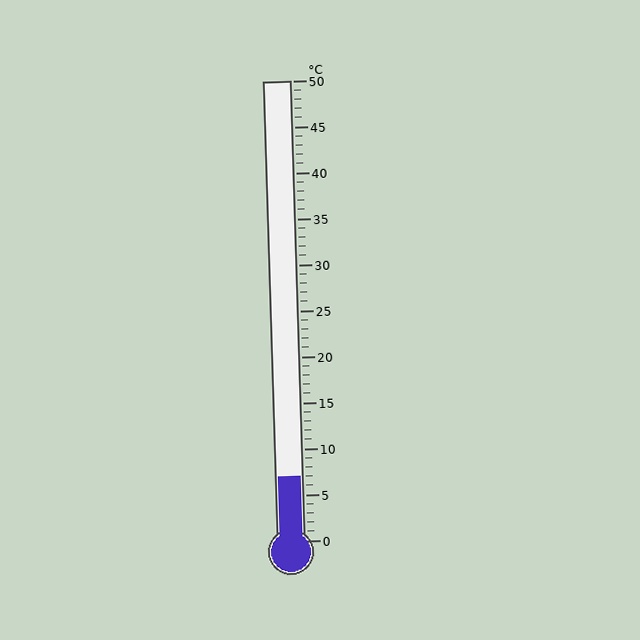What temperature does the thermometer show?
The thermometer shows approximately 7°C.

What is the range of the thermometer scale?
The thermometer scale ranges from 0°C to 50°C.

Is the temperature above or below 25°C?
The temperature is below 25°C.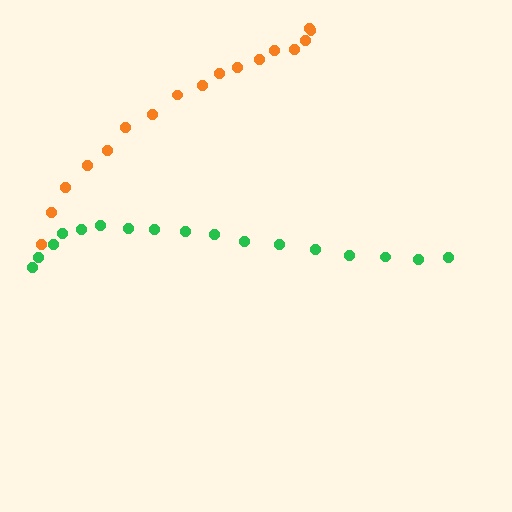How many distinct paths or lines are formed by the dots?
There are 2 distinct paths.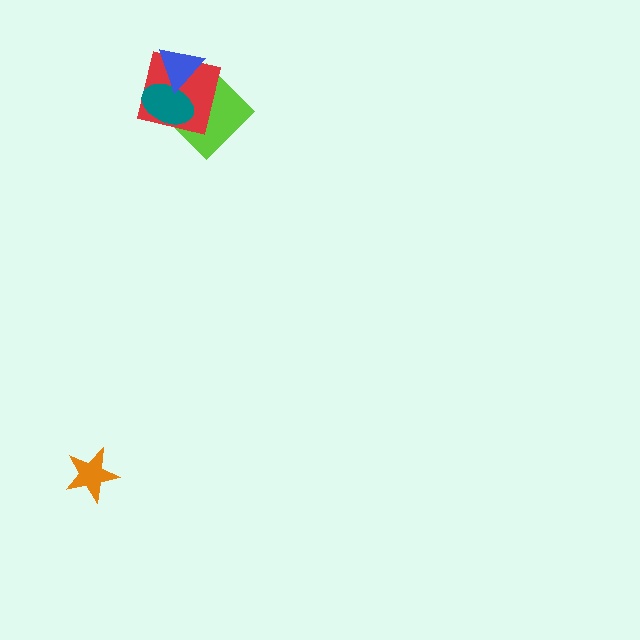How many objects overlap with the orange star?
0 objects overlap with the orange star.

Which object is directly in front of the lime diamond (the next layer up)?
The red square is directly in front of the lime diamond.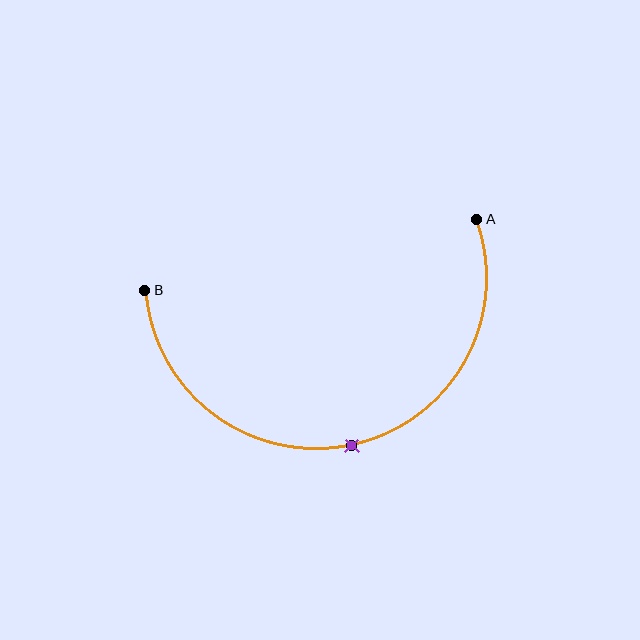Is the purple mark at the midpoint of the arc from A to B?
Yes. The purple mark lies on the arc at equal arc-length from both A and B — it is the arc midpoint.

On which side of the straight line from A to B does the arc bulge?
The arc bulges below the straight line connecting A and B.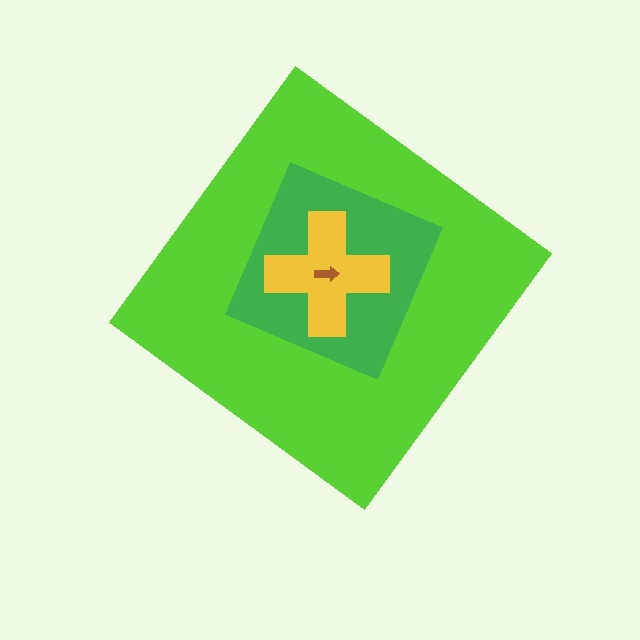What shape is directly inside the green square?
The yellow cross.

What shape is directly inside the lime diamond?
The green square.